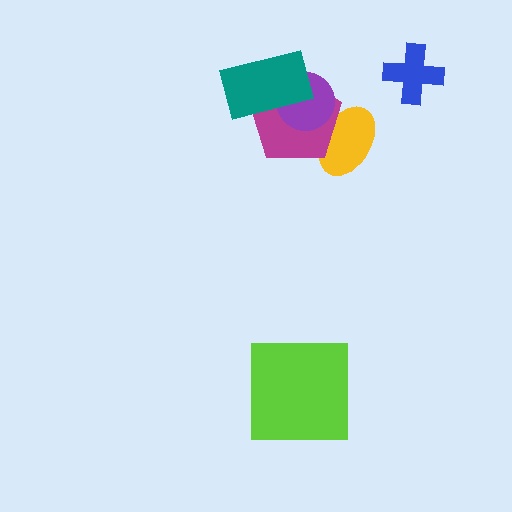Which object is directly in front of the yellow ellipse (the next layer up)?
The magenta pentagon is directly in front of the yellow ellipse.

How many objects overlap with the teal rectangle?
2 objects overlap with the teal rectangle.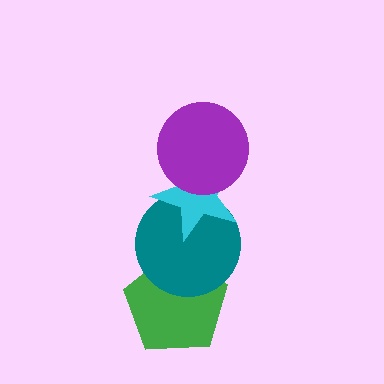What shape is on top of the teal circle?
The cyan star is on top of the teal circle.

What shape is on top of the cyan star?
The purple circle is on top of the cyan star.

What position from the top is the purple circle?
The purple circle is 1st from the top.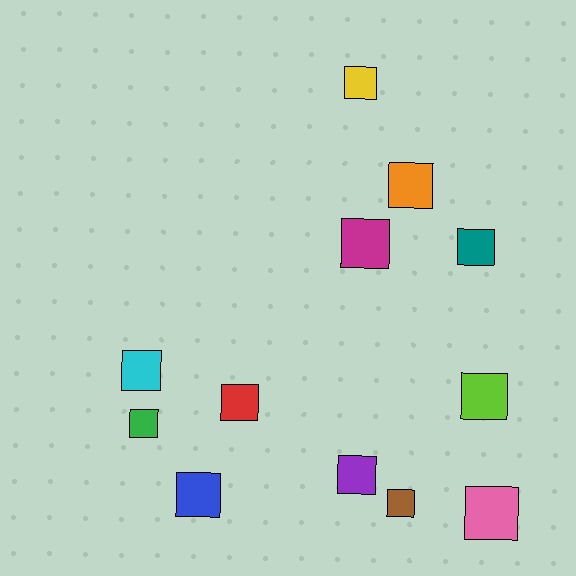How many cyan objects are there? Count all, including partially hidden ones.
There is 1 cyan object.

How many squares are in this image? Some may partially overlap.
There are 12 squares.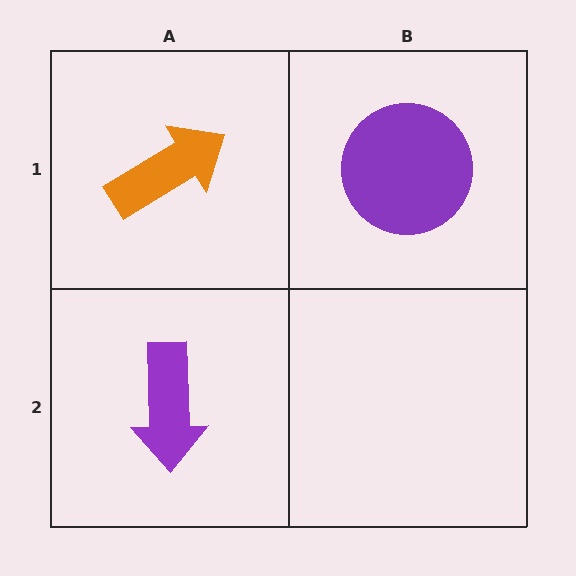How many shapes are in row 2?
1 shape.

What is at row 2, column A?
A purple arrow.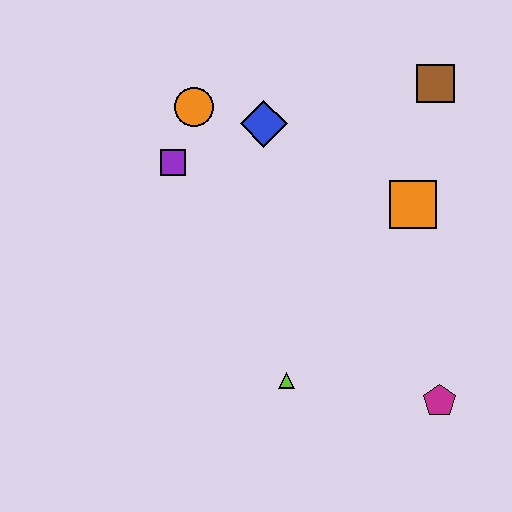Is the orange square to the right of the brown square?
No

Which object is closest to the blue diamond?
The orange circle is closest to the blue diamond.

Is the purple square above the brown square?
No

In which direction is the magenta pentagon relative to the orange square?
The magenta pentagon is below the orange square.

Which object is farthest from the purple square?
The magenta pentagon is farthest from the purple square.